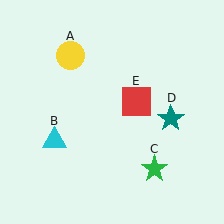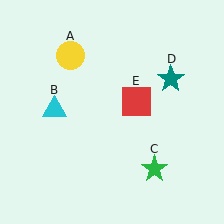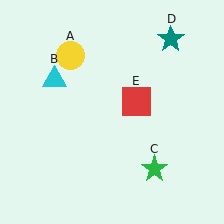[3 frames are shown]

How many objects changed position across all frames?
2 objects changed position: cyan triangle (object B), teal star (object D).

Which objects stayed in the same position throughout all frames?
Yellow circle (object A) and green star (object C) and red square (object E) remained stationary.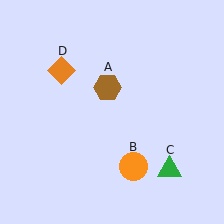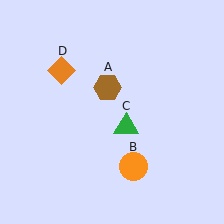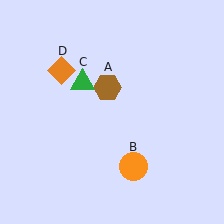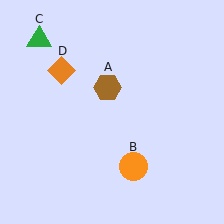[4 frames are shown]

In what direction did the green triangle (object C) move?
The green triangle (object C) moved up and to the left.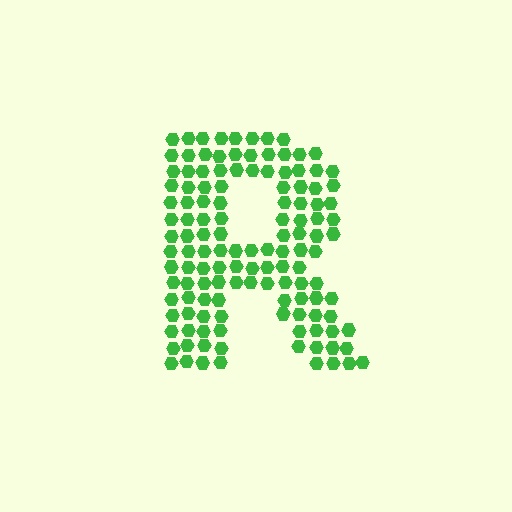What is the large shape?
The large shape is the letter R.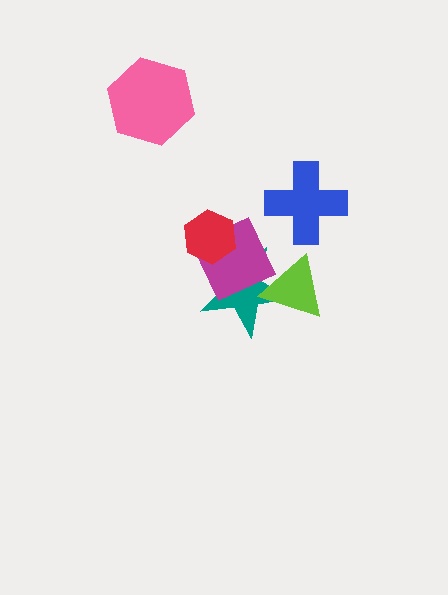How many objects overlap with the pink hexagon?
0 objects overlap with the pink hexagon.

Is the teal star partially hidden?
Yes, it is partially covered by another shape.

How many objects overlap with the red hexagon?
2 objects overlap with the red hexagon.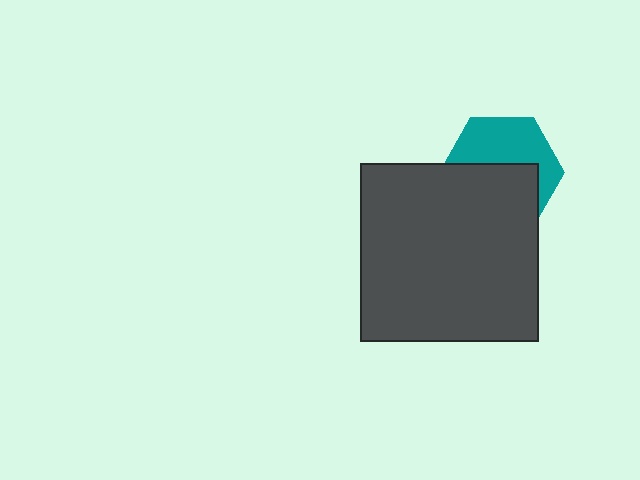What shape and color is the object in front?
The object in front is a dark gray square.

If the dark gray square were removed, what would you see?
You would see the complete teal hexagon.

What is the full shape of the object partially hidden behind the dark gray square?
The partially hidden object is a teal hexagon.